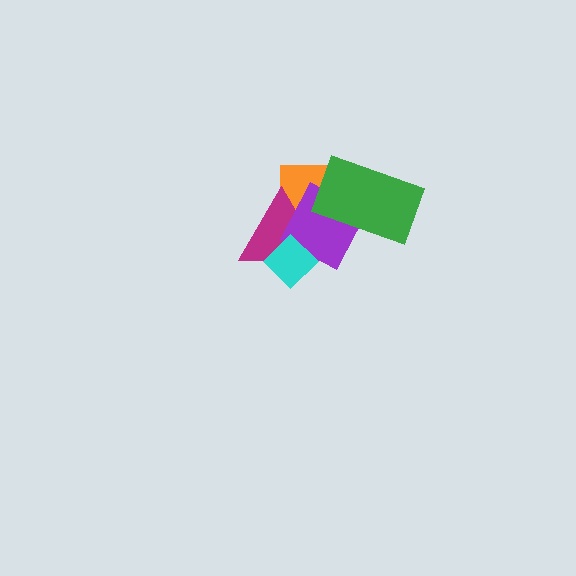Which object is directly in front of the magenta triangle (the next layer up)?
The purple square is directly in front of the magenta triangle.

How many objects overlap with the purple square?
4 objects overlap with the purple square.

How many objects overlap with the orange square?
3 objects overlap with the orange square.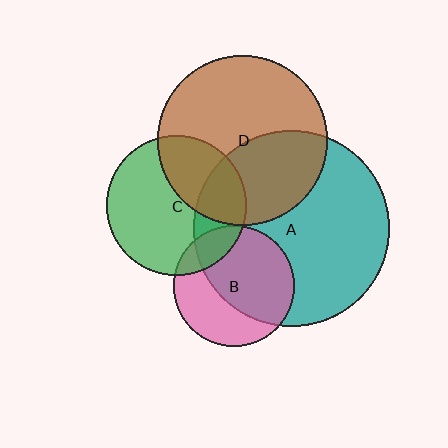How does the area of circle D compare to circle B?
Approximately 2.0 times.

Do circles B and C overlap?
Yes.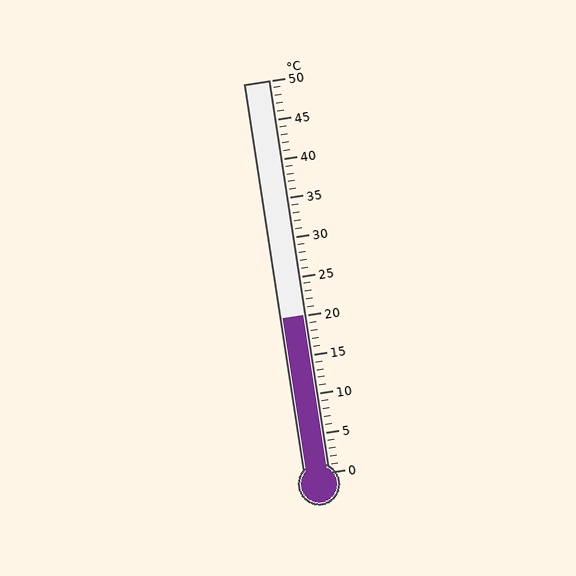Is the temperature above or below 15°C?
The temperature is above 15°C.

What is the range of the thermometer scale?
The thermometer scale ranges from 0°C to 50°C.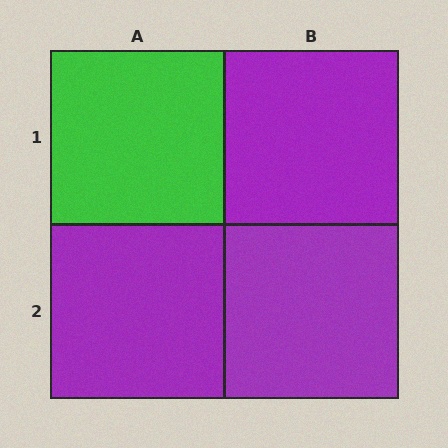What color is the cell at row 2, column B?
Purple.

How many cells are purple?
3 cells are purple.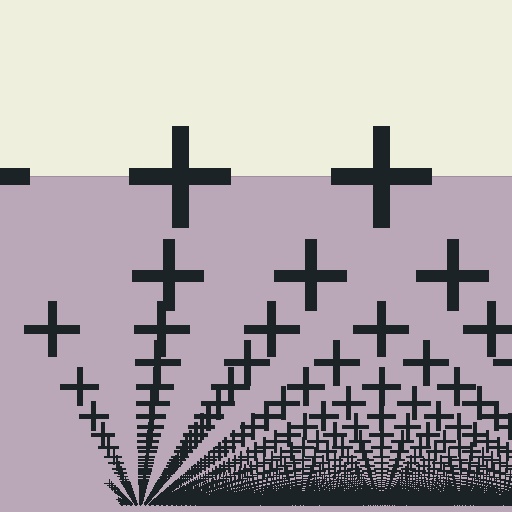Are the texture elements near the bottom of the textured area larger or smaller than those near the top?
Smaller. The gradient is inverted — elements near the bottom are smaller and denser.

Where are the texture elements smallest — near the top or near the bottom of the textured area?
Near the bottom.